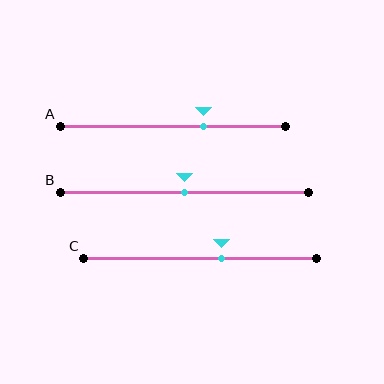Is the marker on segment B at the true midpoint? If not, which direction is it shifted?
Yes, the marker on segment B is at the true midpoint.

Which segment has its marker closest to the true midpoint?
Segment B has its marker closest to the true midpoint.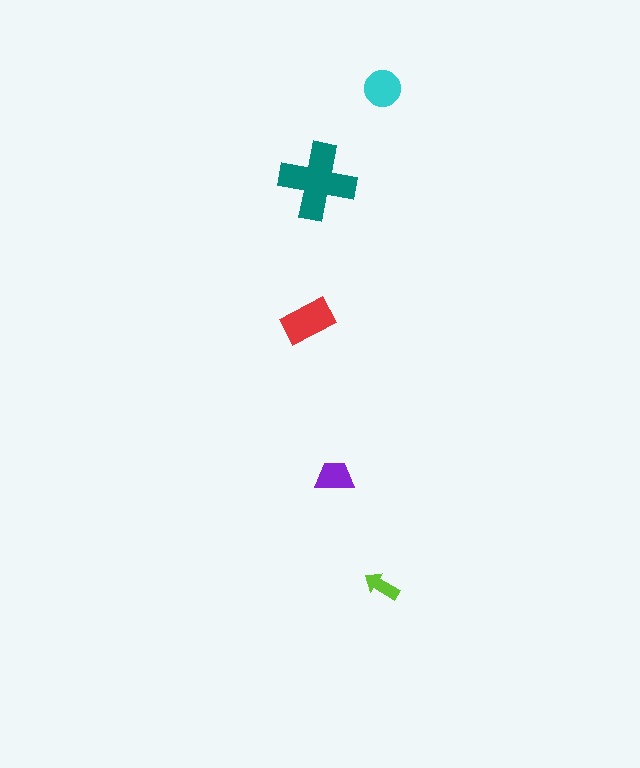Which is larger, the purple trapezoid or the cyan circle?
The cyan circle.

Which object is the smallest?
The lime arrow.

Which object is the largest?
The teal cross.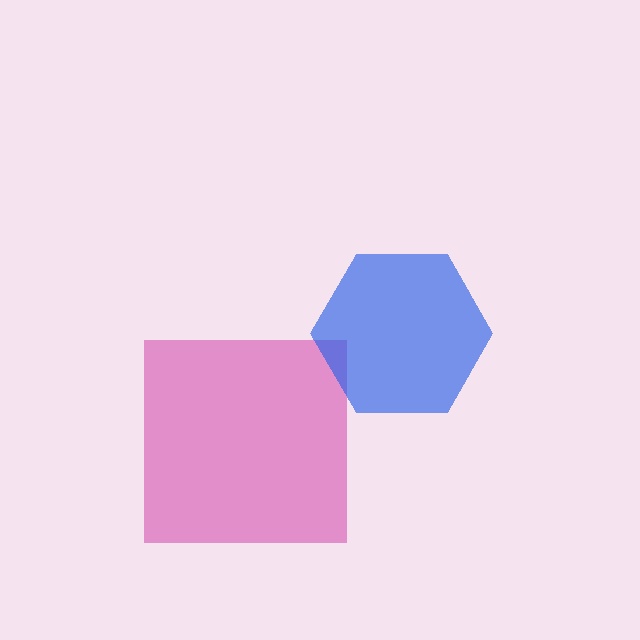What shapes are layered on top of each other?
The layered shapes are: a magenta square, a blue hexagon.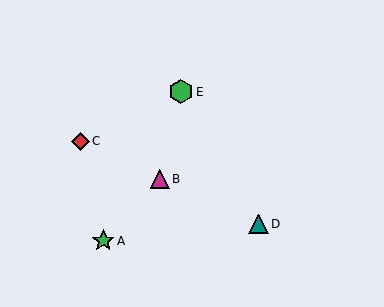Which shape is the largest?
The green hexagon (labeled E) is the largest.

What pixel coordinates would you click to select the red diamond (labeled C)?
Click at (80, 141) to select the red diamond C.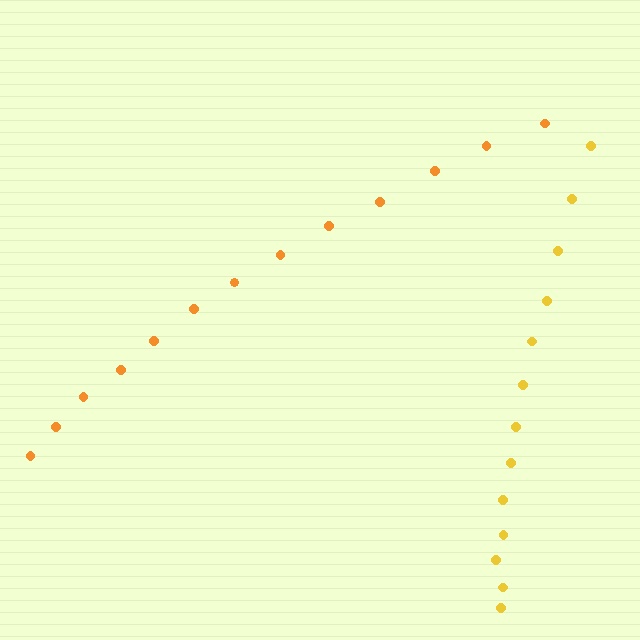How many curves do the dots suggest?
There are 2 distinct paths.